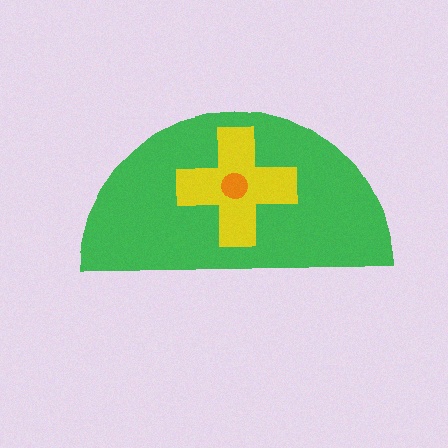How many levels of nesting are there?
3.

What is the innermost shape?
The orange circle.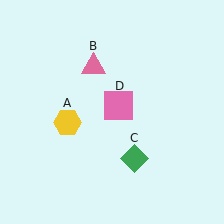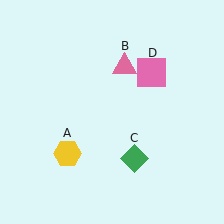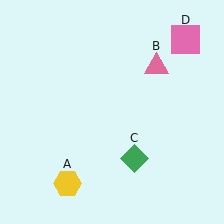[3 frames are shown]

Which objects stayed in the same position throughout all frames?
Green diamond (object C) remained stationary.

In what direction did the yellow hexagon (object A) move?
The yellow hexagon (object A) moved down.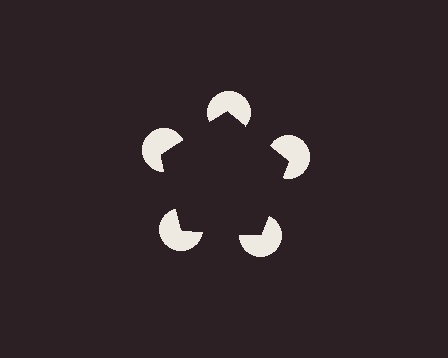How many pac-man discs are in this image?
There are 5 — one at each vertex of the illusory pentagon.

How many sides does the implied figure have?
5 sides.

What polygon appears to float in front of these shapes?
An illusory pentagon — its edges are inferred from the aligned wedge cuts in the pac-man discs, not physically drawn.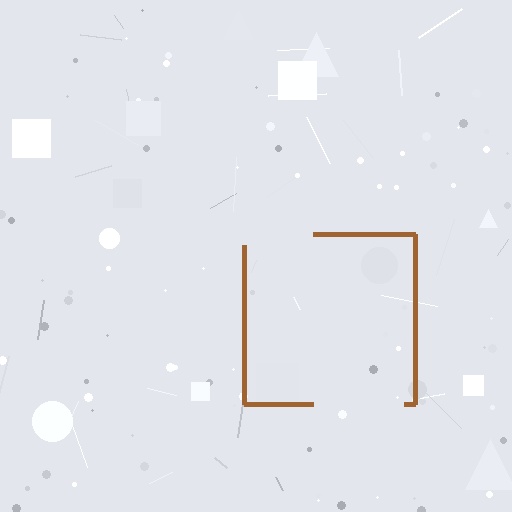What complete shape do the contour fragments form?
The contour fragments form a square.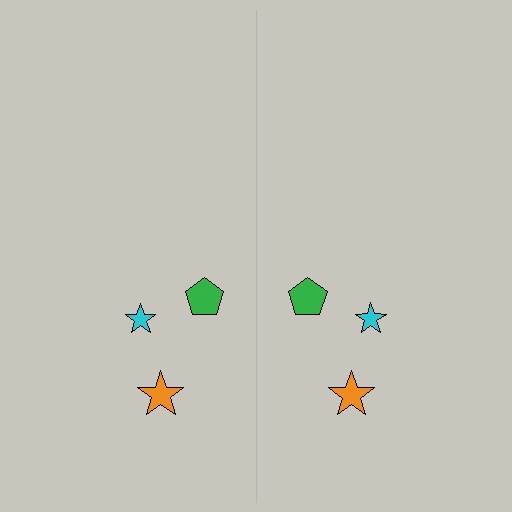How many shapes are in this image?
There are 6 shapes in this image.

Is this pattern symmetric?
Yes, this pattern has bilateral (reflection) symmetry.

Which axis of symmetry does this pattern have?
The pattern has a vertical axis of symmetry running through the center of the image.